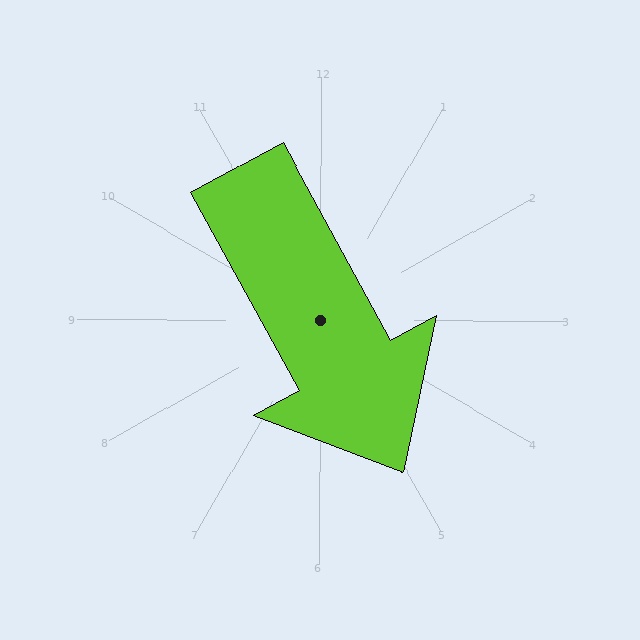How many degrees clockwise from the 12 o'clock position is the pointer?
Approximately 151 degrees.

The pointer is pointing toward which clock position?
Roughly 5 o'clock.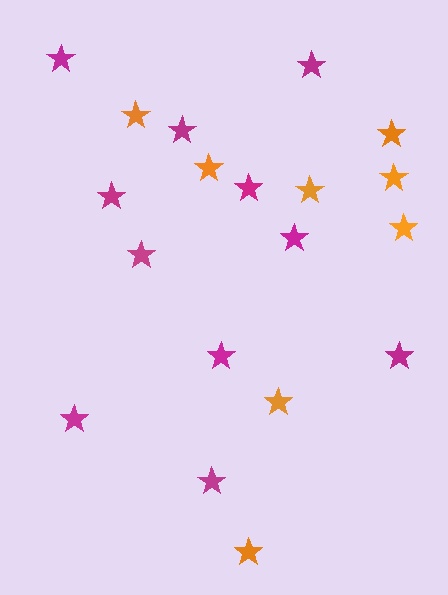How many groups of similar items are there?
There are 2 groups: one group of magenta stars (11) and one group of orange stars (8).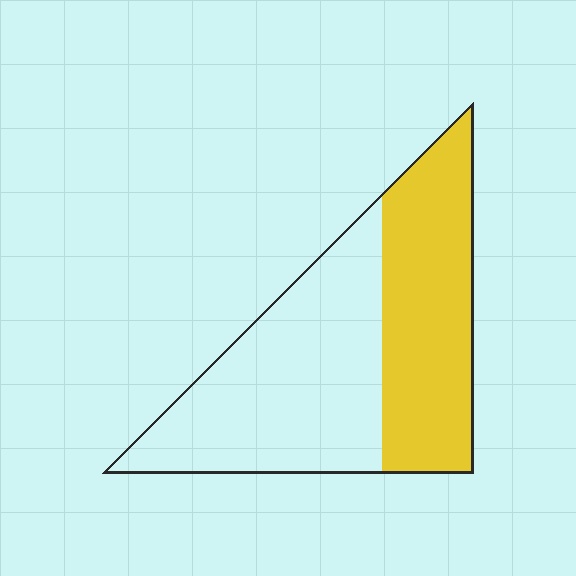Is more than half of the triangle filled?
No.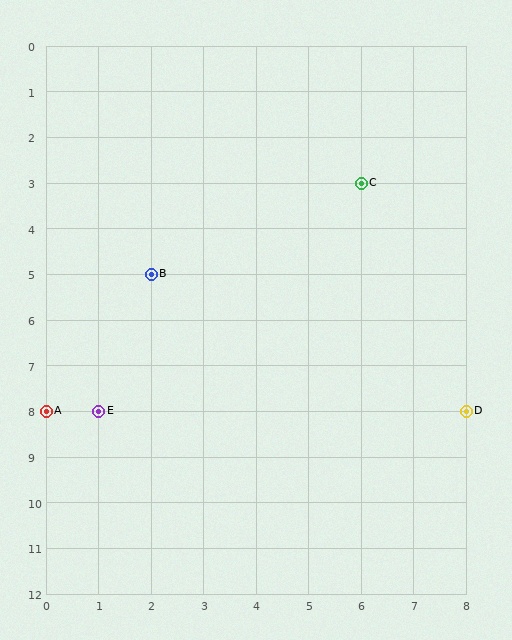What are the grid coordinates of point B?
Point B is at grid coordinates (2, 5).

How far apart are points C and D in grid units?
Points C and D are 2 columns and 5 rows apart (about 5.4 grid units diagonally).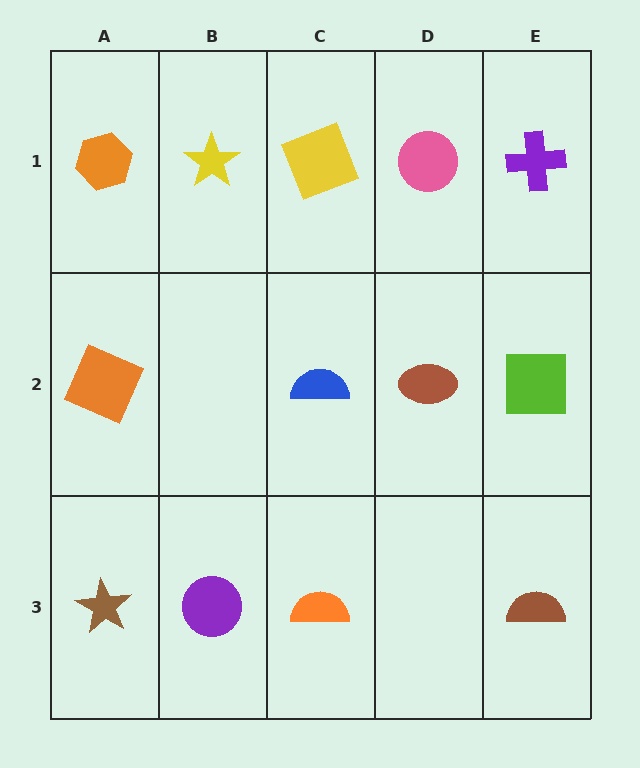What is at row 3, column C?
An orange semicircle.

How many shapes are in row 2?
4 shapes.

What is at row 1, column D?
A pink circle.